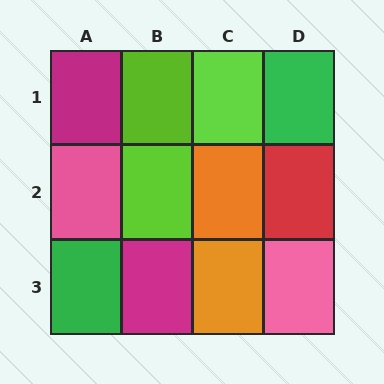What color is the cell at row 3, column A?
Green.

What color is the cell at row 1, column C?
Lime.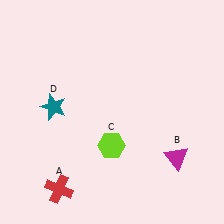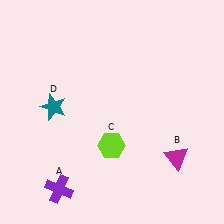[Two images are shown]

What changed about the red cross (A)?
In Image 1, A is red. In Image 2, it changed to purple.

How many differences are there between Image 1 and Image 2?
There is 1 difference between the two images.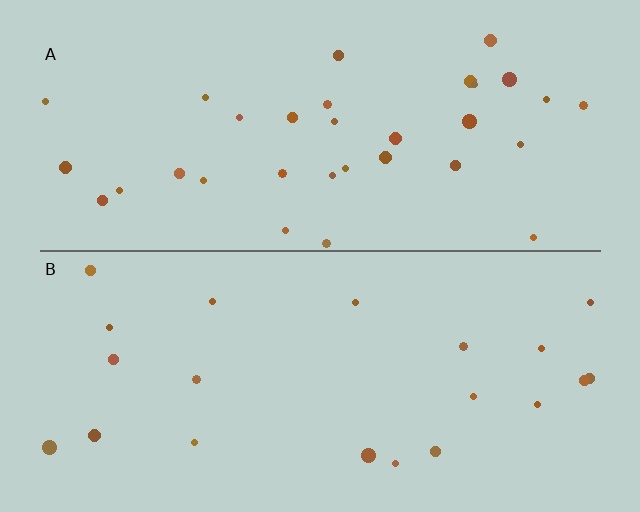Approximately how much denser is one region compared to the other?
Approximately 1.6× — region A over region B.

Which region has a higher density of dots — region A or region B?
A (the top).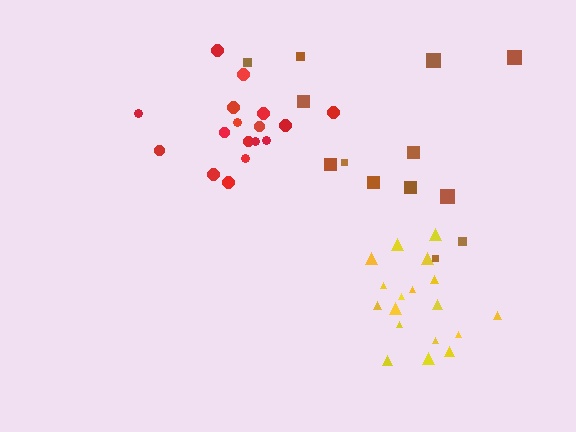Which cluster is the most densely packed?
Red.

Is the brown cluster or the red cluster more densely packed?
Red.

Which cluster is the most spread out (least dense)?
Brown.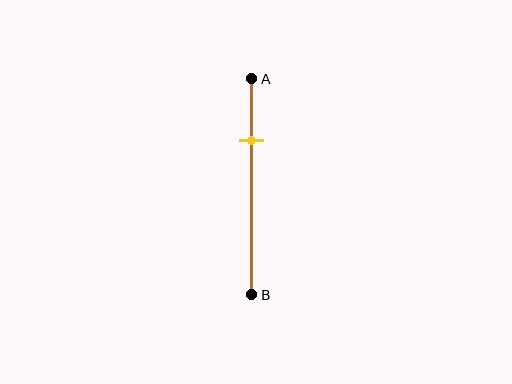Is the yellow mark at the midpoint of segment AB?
No, the mark is at about 30% from A, not at the 50% midpoint.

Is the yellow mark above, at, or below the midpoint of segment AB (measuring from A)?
The yellow mark is above the midpoint of segment AB.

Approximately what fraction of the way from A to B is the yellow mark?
The yellow mark is approximately 30% of the way from A to B.